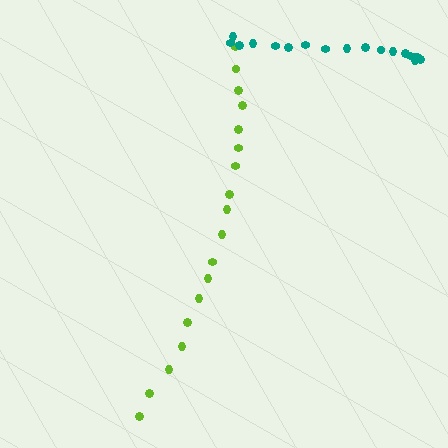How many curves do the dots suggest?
There are 2 distinct paths.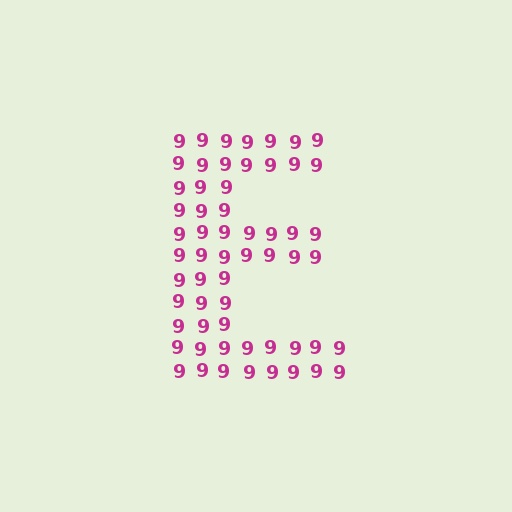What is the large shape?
The large shape is the letter E.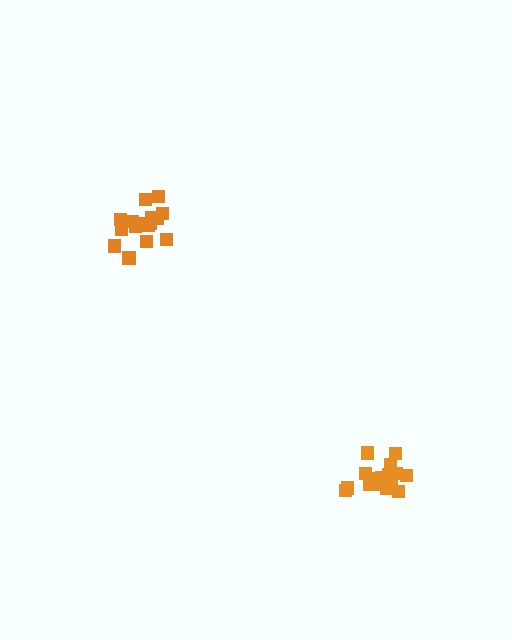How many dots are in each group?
Group 1: 20 dots, Group 2: 16 dots (36 total).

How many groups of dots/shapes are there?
There are 2 groups.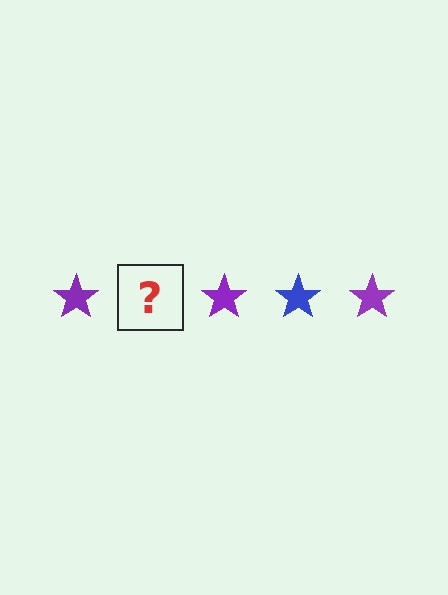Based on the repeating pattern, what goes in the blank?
The blank should be a blue star.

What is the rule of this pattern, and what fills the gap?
The rule is that the pattern cycles through purple, blue stars. The gap should be filled with a blue star.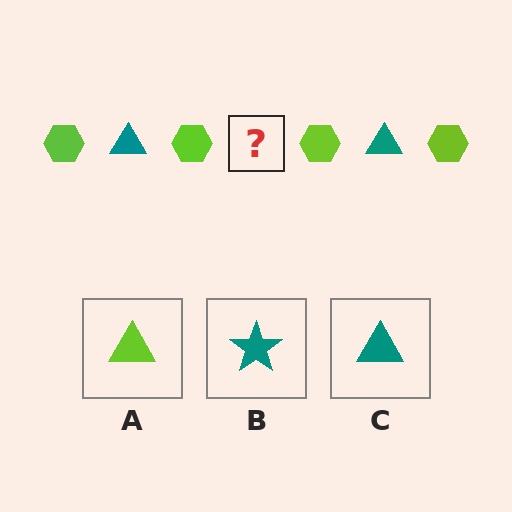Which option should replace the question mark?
Option C.